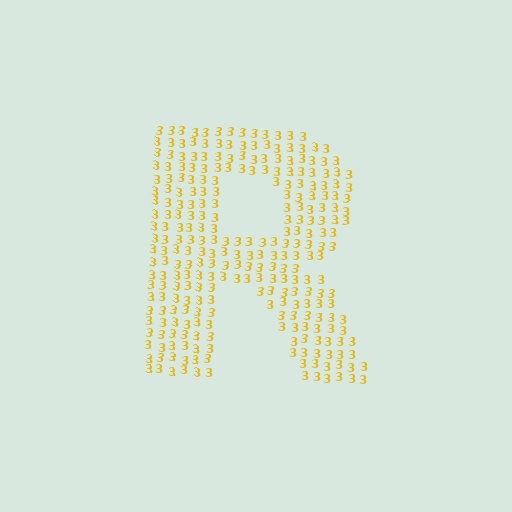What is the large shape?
The large shape is the letter R.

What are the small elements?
The small elements are digit 3's.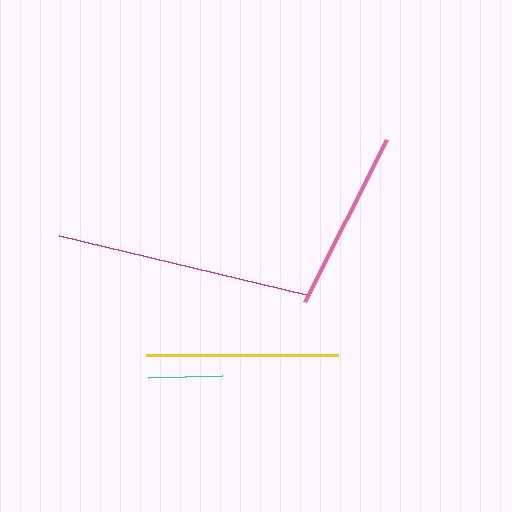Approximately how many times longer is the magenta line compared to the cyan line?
The magenta line is approximately 3.4 times the length of the cyan line.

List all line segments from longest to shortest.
From longest to shortest: magenta, yellow, pink, cyan.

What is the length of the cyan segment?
The cyan segment is approximately 75 pixels long.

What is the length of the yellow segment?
The yellow segment is approximately 193 pixels long.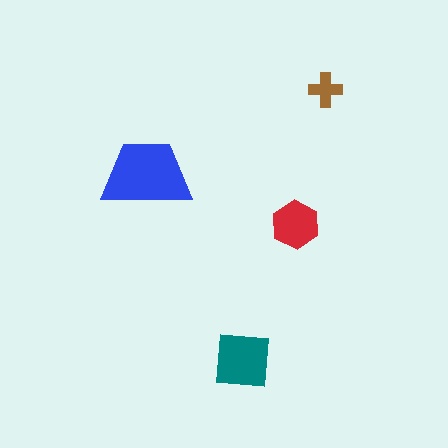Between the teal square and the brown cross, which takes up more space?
The teal square.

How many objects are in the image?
There are 4 objects in the image.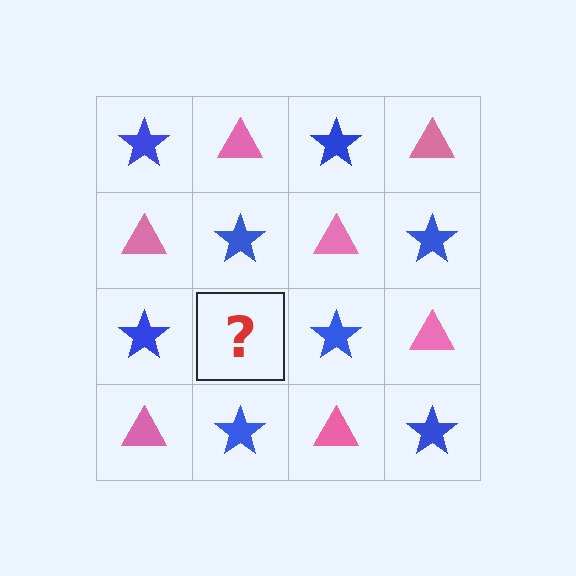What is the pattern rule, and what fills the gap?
The rule is that it alternates blue star and pink triangle in a checkerboard pattern. The gap should be filled with a pink triangle.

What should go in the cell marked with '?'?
The missing cell should contain a pink triangle.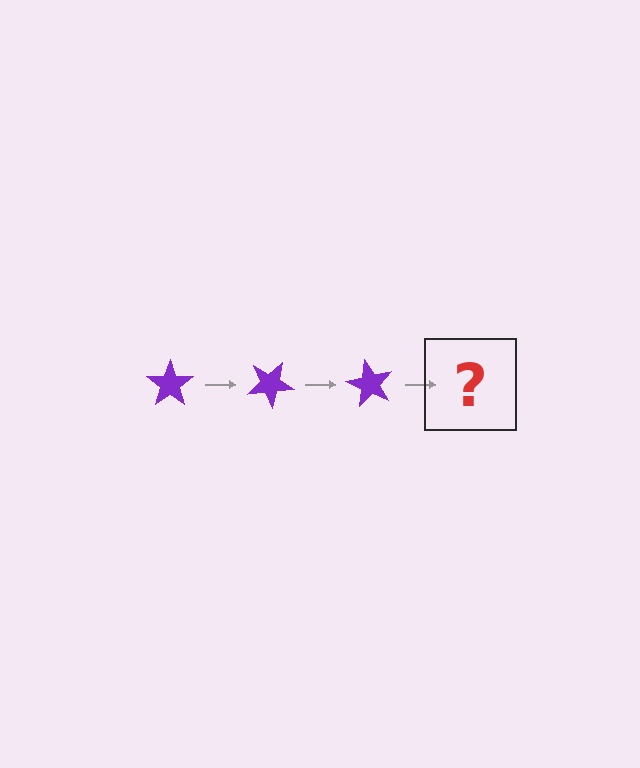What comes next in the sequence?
The next element should be a purple star rotated 90 degrees.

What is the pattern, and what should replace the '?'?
The pattern is that the star rotates 30 degrees each step. The '?' should be a purple star rotated 90 degrees.